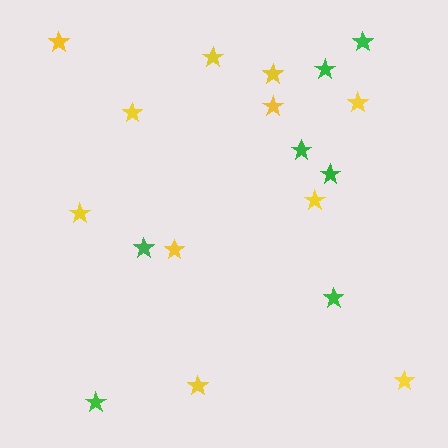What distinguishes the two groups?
There are 2 groups: one group of green stars (7) and one group of yellow stars (11).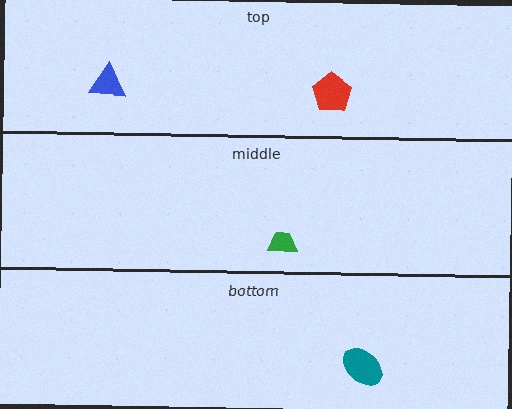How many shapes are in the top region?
2.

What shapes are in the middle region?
The green trapezoid.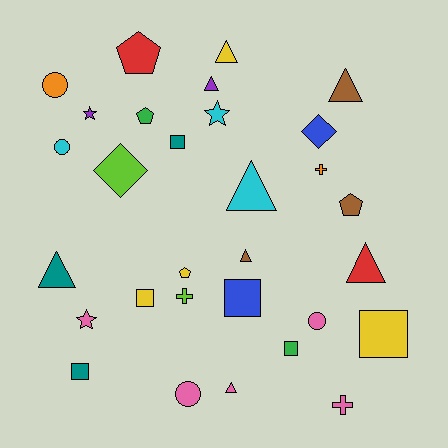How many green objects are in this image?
There are 2 green objects.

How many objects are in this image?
There are 30 objects.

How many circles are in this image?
There are 4 circles.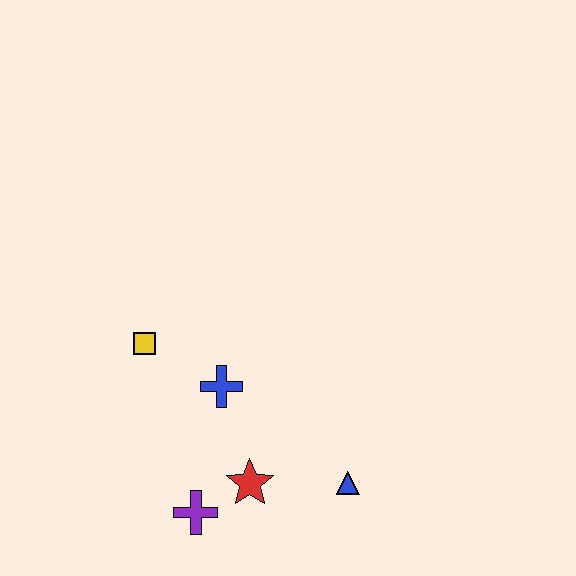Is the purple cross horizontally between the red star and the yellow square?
Yes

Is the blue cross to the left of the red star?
Yes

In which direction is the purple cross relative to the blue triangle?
The purple cross is to the left of the blue triangle.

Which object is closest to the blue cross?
The yellow square is closest to the blue cross.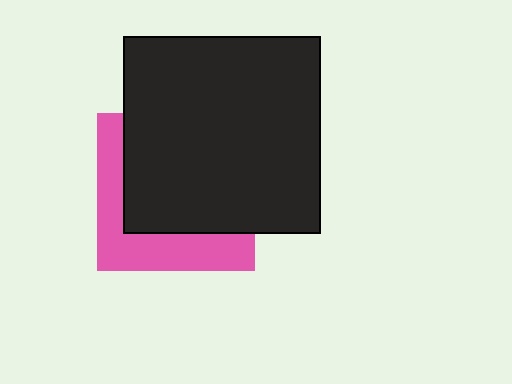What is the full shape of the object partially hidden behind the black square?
The partially hidden object is a pink square.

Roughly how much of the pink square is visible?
A small part of it is visible (roughly 37%).